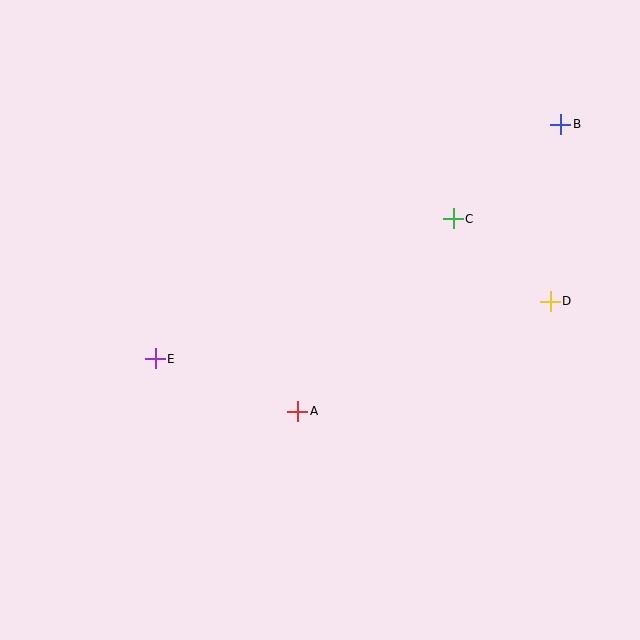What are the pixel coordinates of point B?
Point B is at (561, 124).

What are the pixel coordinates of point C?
Point C is at (453, 219).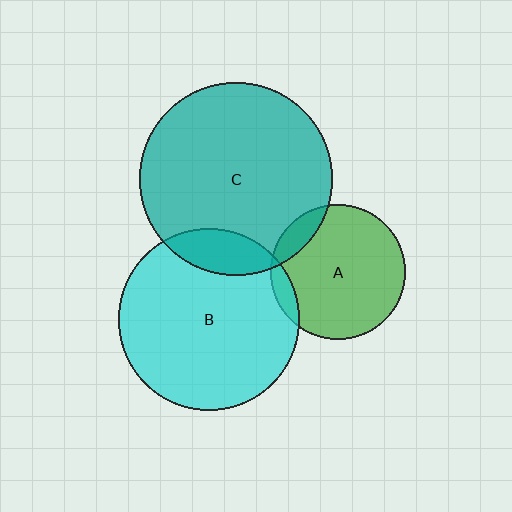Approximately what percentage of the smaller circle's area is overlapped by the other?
Approximately 15%.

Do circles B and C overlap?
Yes.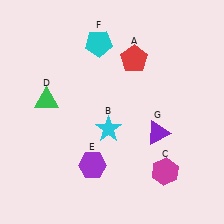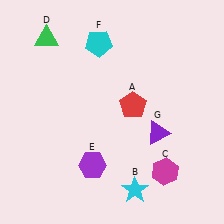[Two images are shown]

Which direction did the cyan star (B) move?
The cyan star (B) moved down.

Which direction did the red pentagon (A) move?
The red pentagon (A) moved down.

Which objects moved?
The objects that moved are: the red pentagon (A), the cyan star (B), the green triangle (D).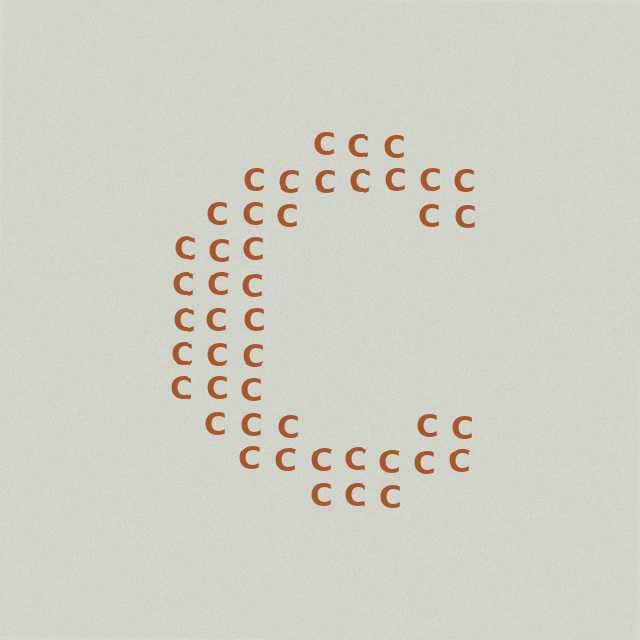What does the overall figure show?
The overall figure shows the letter C.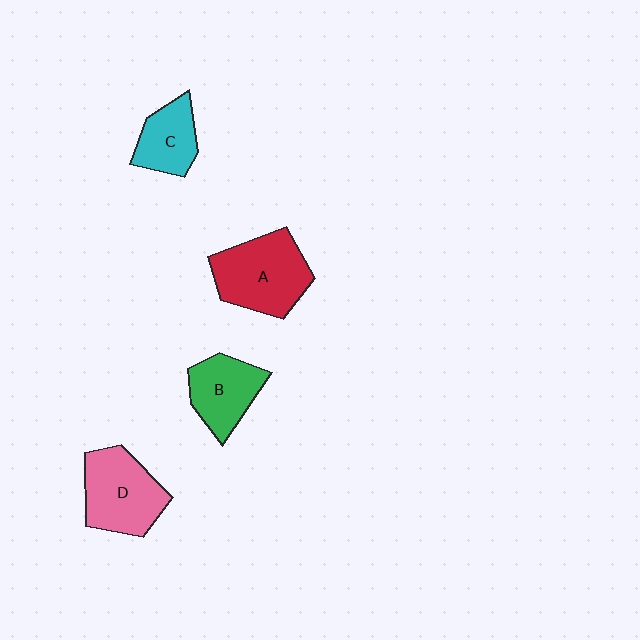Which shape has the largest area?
Shape A (red).